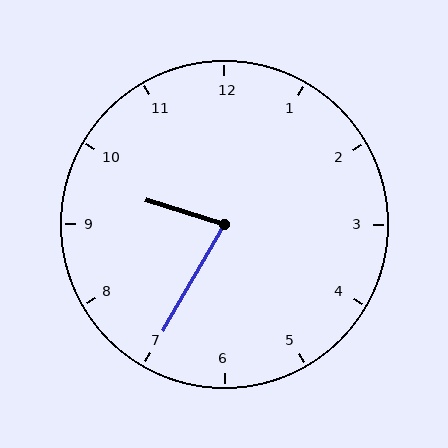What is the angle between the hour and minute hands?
Approximately 78 degrees.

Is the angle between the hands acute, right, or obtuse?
It is acute.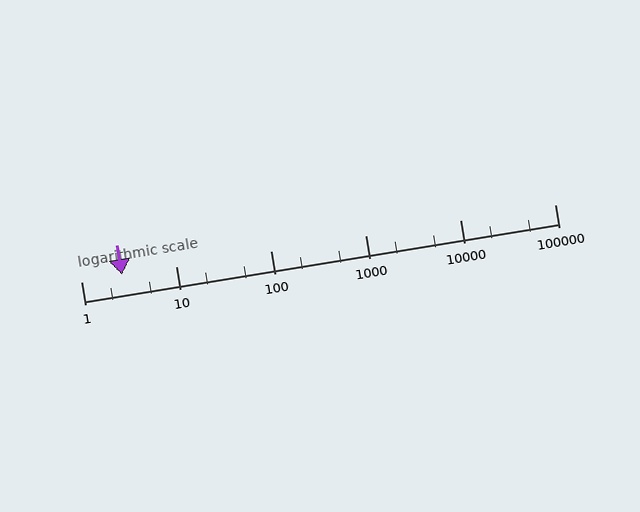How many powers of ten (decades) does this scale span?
The scale spans 5 decades, from 1 to 100000.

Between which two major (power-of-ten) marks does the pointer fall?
The pointer is between 1 and 10.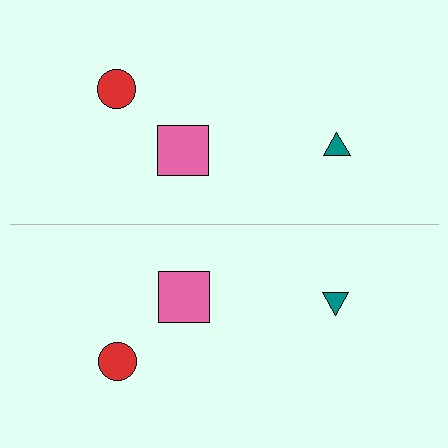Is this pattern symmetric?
Yes, this pattern has bilateral (reflection) symmetry.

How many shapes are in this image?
There are 6 shapes in this image.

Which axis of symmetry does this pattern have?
The pattern has a horizontal axis of symmetry running through the center of the image.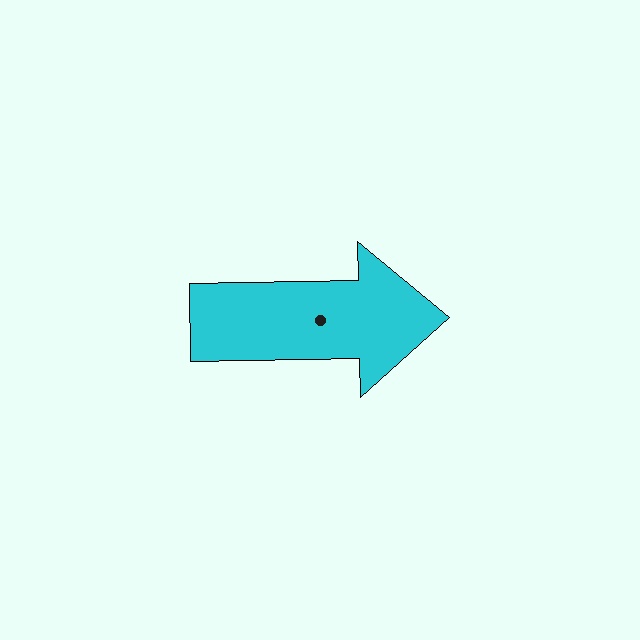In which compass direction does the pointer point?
East.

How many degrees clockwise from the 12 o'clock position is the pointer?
Approximately 89 degrees.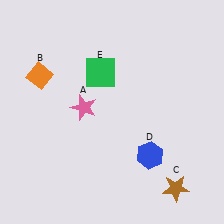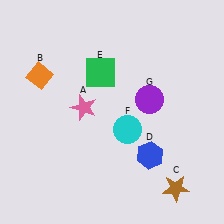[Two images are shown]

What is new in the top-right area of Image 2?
A purple circle (G) was added in the top-right area of Image 2.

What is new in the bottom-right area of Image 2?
A cyan circle (F) was added in the bottom-right area of Image 2.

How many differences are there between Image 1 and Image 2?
There are 2 differences between the two images.